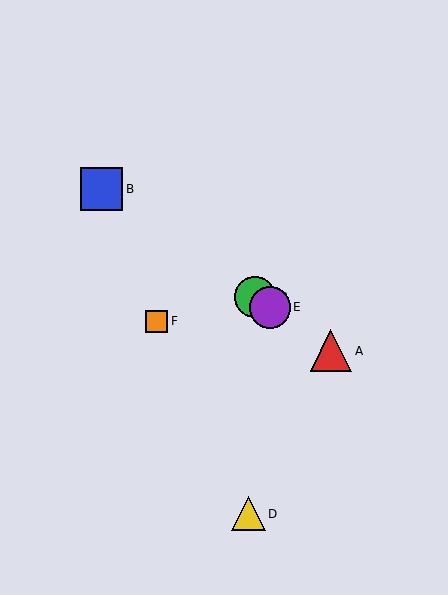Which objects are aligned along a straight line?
Objects A, B, C, E are aligned along a straight line.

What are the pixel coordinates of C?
Object C is at (255, 297).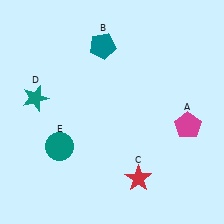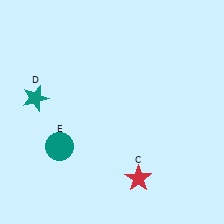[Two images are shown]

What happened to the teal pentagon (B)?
The teal pentagon (B) was removed in Image 2. It was in the top-left area of Image 1.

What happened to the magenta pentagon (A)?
The magenta pentagon (A) was removed in Image 2. It was in the bottom-right area of Image 1.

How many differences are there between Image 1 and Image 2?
There are 2 differences between the two images.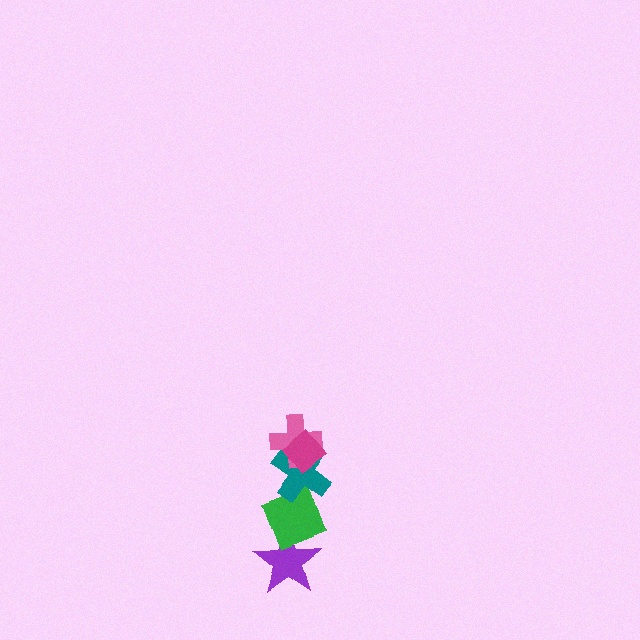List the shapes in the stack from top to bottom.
From top to bottom: the magenta diamond, the pink cross, the teal cross, the green diamond, the purple star.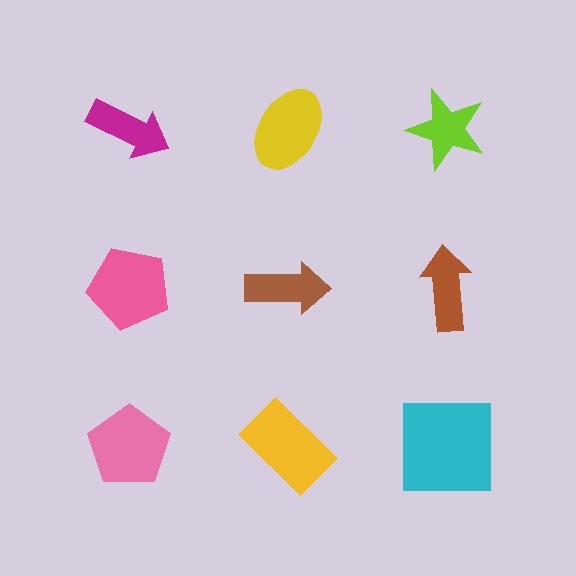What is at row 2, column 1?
A pink pentagon.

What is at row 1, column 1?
A magenta arrow.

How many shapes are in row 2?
3 shapes.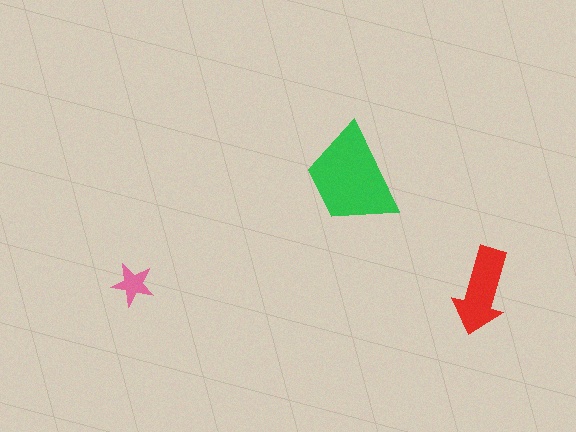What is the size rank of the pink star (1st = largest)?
3rd.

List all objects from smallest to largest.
The pink star, the red arrow, the green trapezoid.